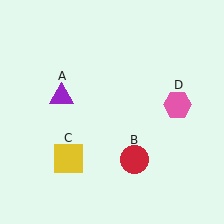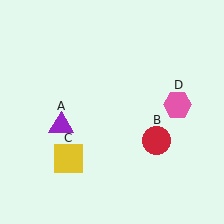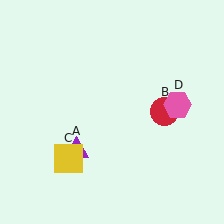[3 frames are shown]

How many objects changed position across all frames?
2 objects changed position: purple triangle (object A), red circle (object B).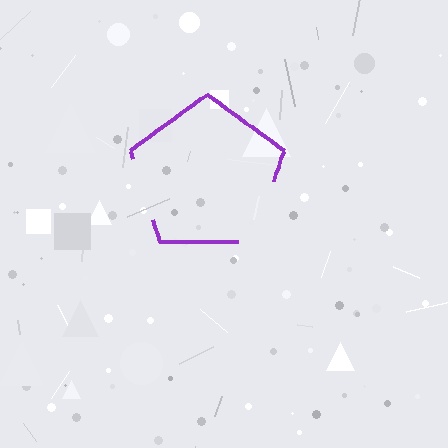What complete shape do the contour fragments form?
The contour fragments form a pentagon.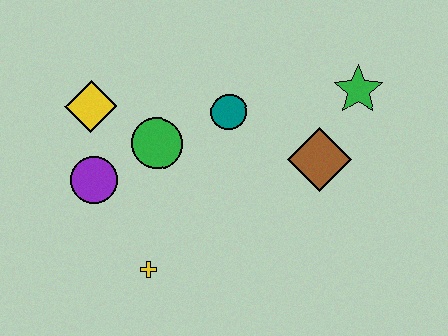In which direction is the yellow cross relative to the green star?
The yellow cross is to the left of the green star.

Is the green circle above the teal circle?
No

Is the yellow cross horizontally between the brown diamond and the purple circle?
Yes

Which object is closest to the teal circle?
The green circle is closest to the teal circle.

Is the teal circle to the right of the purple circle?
Yes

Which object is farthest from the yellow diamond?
The green star is farthest from the yellow diamond.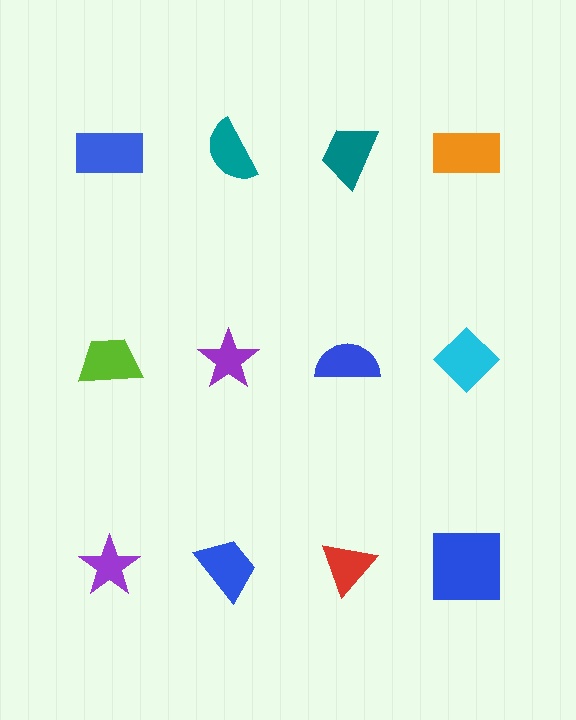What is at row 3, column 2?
A blue trapezoid.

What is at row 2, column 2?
A purple star.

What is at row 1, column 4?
An orange rectangle.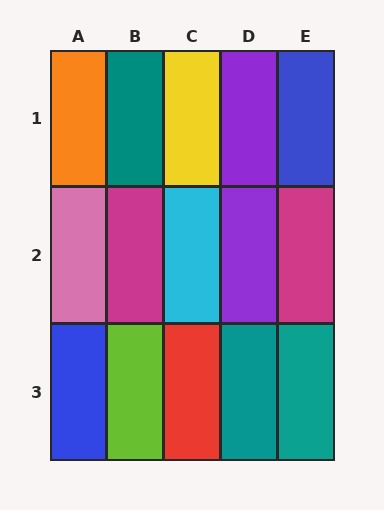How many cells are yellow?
1 cell is yellow.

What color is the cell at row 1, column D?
Purple.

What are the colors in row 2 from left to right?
Pink, magenta, cyan, purple, magenta.